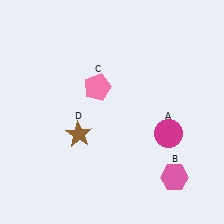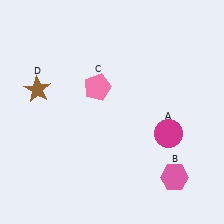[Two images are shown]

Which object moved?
The brown star (D) moved up.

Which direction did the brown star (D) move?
The brown star (D) moved up.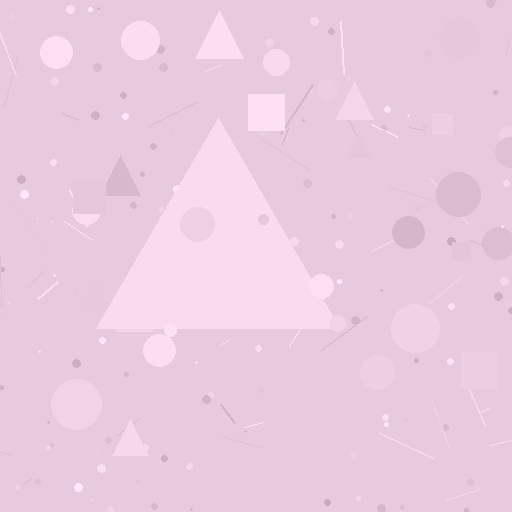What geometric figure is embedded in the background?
A triangle is embedded in the background.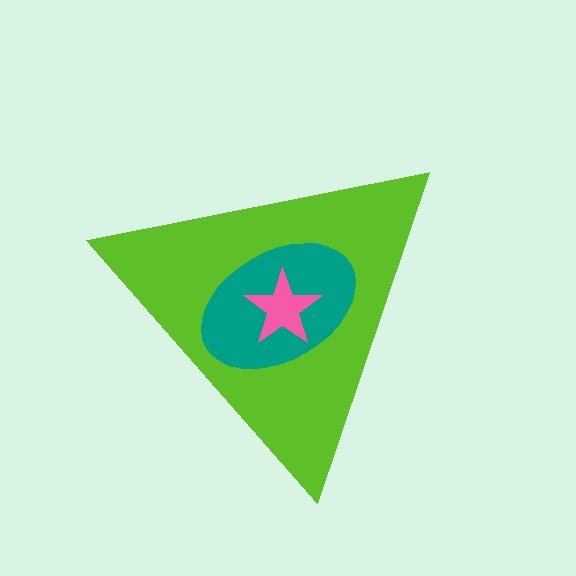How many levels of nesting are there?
3.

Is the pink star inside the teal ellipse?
Yes.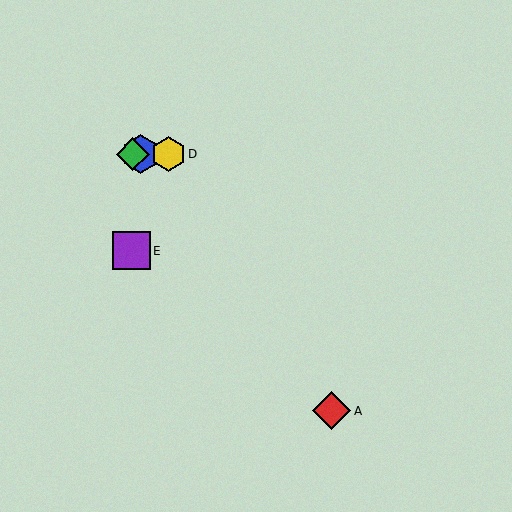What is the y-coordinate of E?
Object E is at y≈251.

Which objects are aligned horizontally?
Objects B, C, D are aligned horizontally.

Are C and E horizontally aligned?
No, C is at y≈154 and E is at y≈251.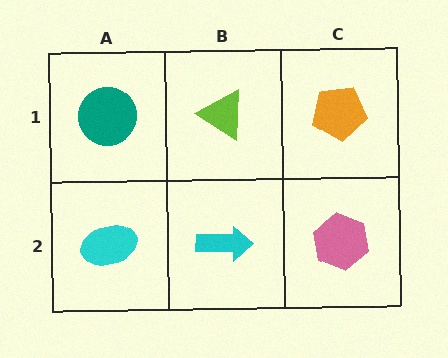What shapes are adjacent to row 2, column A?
A teal circle (row 1, column A), a cyan arrow (row 2, column B).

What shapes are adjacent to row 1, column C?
A pink hexagon (row 2, column C), a lime triangle (row 1, column B).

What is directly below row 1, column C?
A pink hexagon.